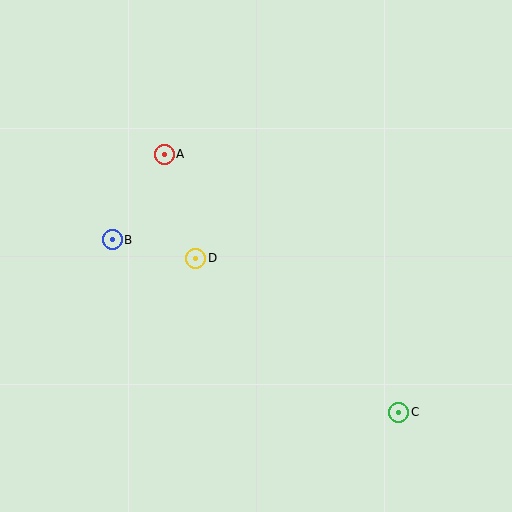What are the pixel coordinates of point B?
Point B is at (112, 240).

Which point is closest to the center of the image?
Point D at (196, 258) is closest to the center.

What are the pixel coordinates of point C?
Point C is at (399, 412).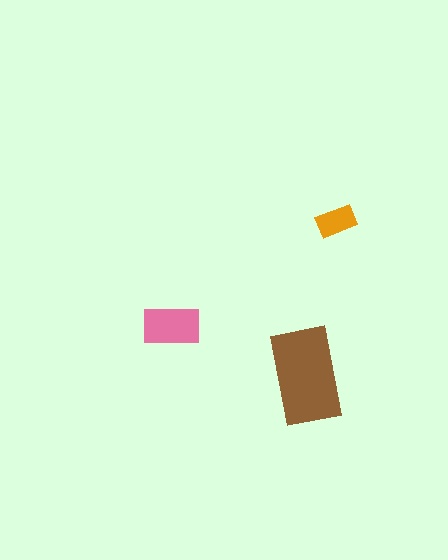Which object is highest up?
The orange rectangle is topmost.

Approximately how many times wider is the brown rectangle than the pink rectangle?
About 1.5 times wider.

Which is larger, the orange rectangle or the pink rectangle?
The pink one.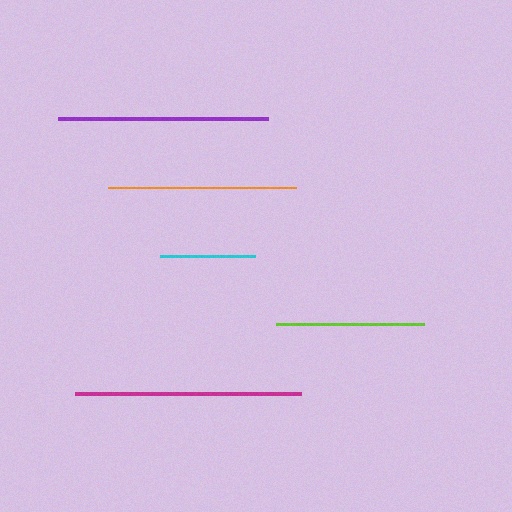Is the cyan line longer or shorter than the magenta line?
The magenta line is longer than the cyan line.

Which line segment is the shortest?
The cyan line is the shortest at approximately 95 pixels.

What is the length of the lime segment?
The lime segment is approximately 148 pixels long.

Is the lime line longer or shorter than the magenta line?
The magenta line is longer than the lime line.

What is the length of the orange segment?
The orange segment is approximately 187 pixels long.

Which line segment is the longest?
The magenta line is the longest at approximately 226 pixels.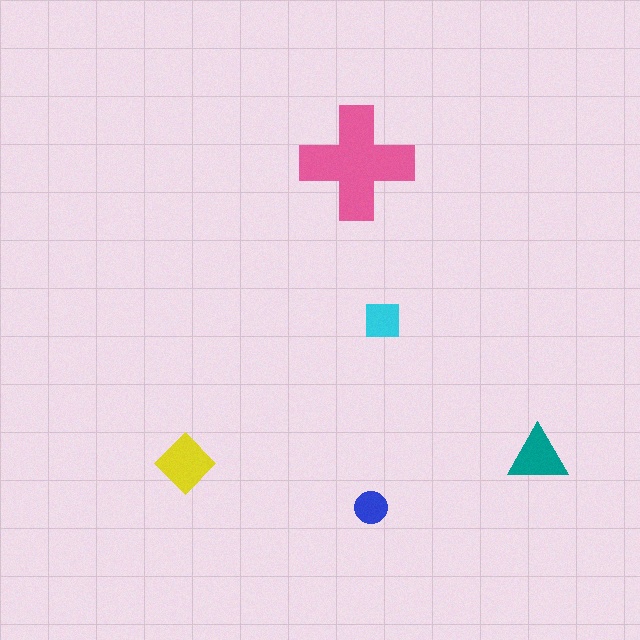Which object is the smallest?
The blue circle.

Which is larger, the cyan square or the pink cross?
The pink cross.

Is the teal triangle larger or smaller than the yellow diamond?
Smaller.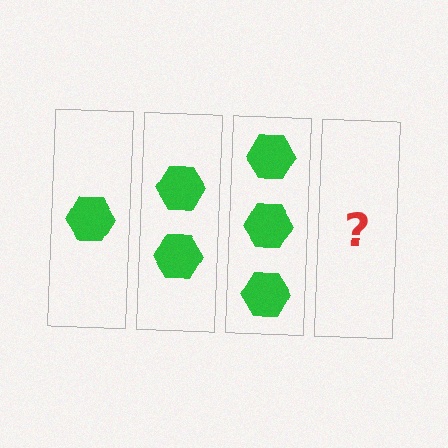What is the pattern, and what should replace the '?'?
The pattern is that each step adds one more hexagon. The '?' should be 4 hexagons.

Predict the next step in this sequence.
The next step is 4 hexagons.